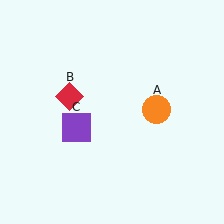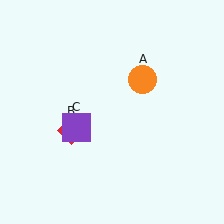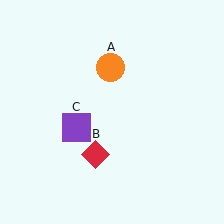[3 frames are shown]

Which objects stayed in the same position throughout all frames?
Purple square (object C) remained stationary.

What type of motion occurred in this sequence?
The orange circle (object A), red diamond (object B) rotated counterclockwise around the center of the scene.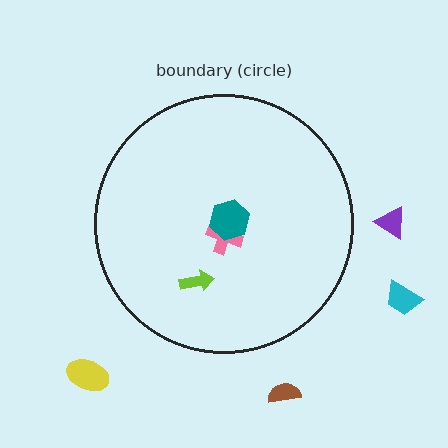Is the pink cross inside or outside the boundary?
Inside.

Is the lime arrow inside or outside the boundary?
Inside.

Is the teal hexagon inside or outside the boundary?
Inside.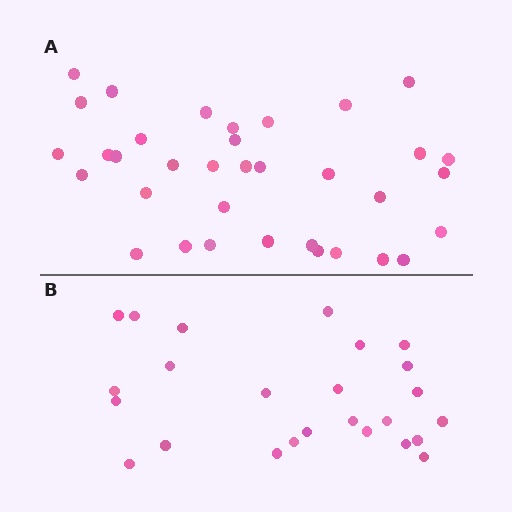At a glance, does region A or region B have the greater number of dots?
Region A (the top region) has more dots.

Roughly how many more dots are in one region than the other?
Region A has roughly 10 or so more dots than region B.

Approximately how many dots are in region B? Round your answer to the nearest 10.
About 20 dots. (The exact count is 25, which rounds to 20.)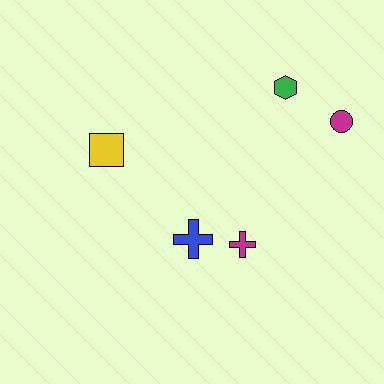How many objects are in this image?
There are 5 objects.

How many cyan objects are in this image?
There are no cyan objects.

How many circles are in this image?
There is 1 circle.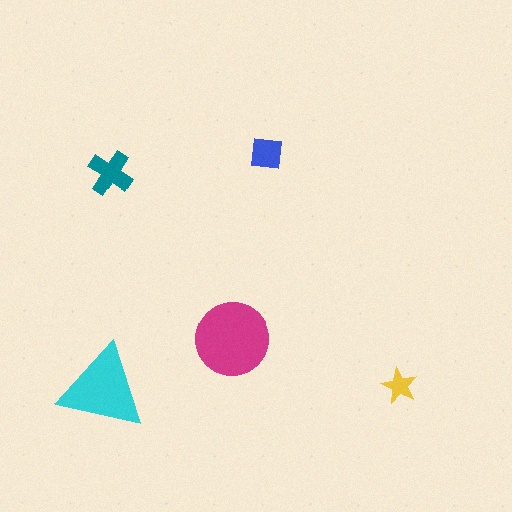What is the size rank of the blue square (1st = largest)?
4th.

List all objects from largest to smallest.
The magenta circle, the cyan triangle, the teal cross, the blue square, the yellow star.